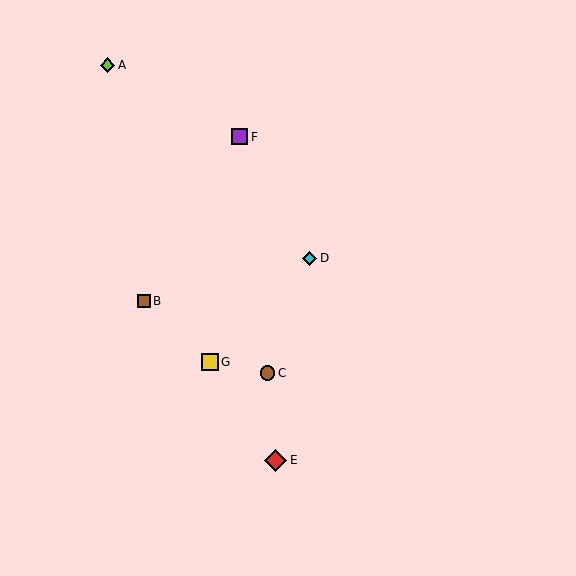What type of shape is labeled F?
Shape F is a purple square.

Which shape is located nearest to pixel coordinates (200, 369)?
The yellow square (labeled G) at (210, 362) is nearest to that location.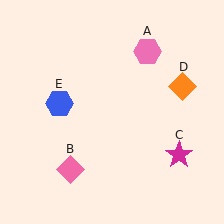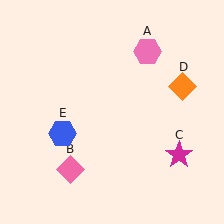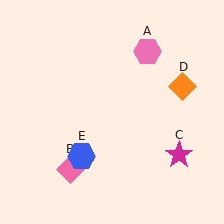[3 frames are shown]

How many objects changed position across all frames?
1 object changed position: blue hexagon (object E).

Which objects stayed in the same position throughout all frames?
Pink hexagon (object A) and pink diamond (object B) and magenta star (object C) and orange diamond (object D) remained stationary.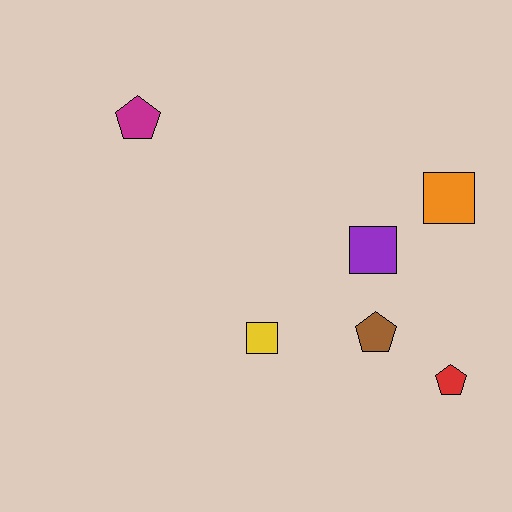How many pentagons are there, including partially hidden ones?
There are 3 pentagons.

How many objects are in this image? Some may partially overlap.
There are 6 objects.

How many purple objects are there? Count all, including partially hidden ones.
There is 1 purple object.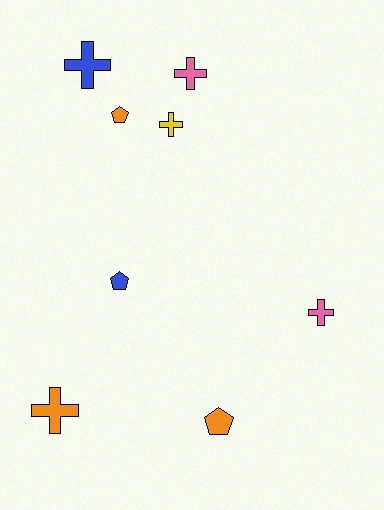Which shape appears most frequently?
Cross, with 5 objects.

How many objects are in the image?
There are 8 objects.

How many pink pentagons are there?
There are no pink pentagons.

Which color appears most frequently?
Orange, with 3 objects.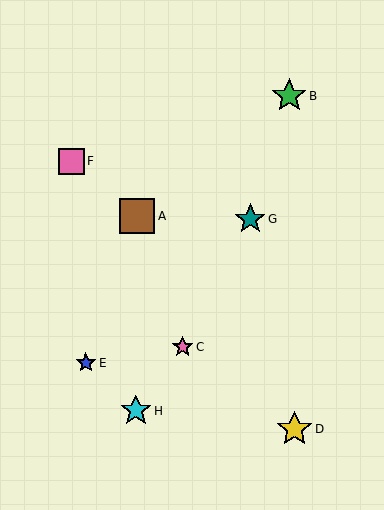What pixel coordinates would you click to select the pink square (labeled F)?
Click at (71, 161) to select the pink square F.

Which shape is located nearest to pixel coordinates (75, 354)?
The blue star (labeled E) at (86, 363) is nearest to that location.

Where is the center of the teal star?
The center of the teal star is at (250, 219).